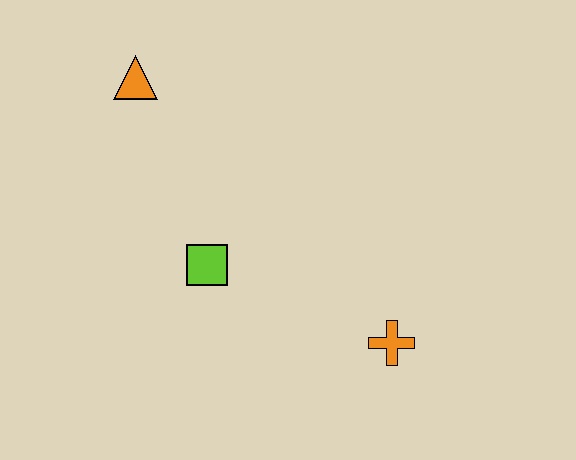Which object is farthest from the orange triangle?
The orange cross is farthest from the orange triangle.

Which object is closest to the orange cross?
The lime square is closest to the orange cross.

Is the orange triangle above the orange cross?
Yes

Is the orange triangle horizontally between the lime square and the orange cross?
No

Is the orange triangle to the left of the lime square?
Yes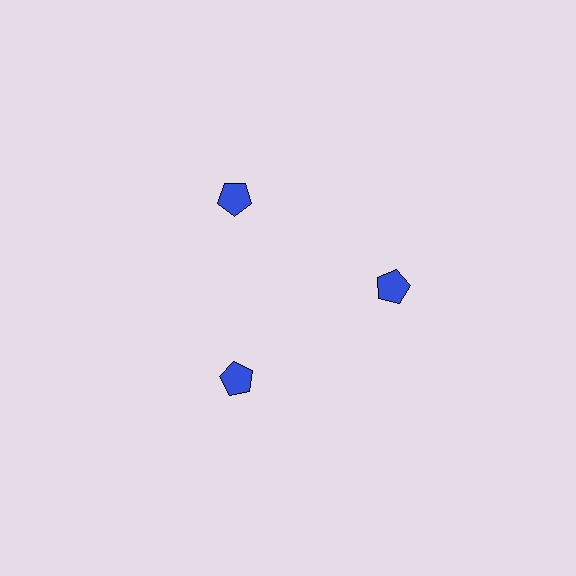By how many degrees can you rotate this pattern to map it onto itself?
The pattern maps onto itself every 120 degrees of rotation.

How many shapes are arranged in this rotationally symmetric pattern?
There are 3 shapes, arranged in 3 groups of 1.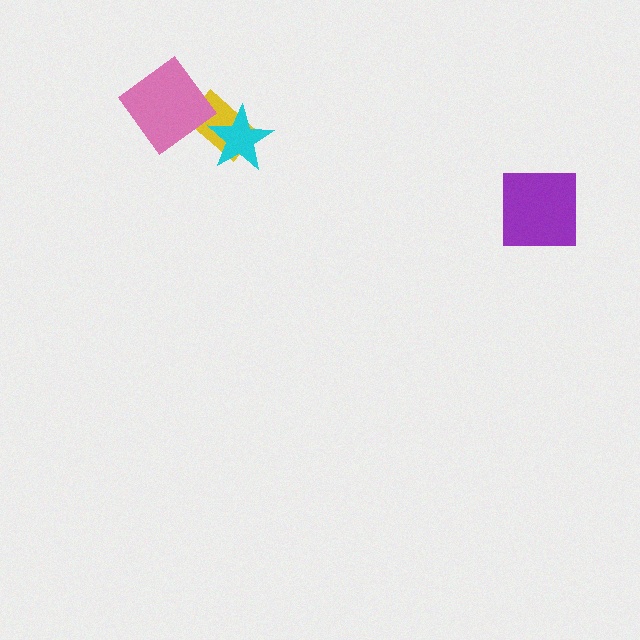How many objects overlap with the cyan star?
1 object overlaps with the cyan star.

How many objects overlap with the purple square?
0 objects overlap with the purple square.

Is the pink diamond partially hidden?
No, no other shape covers it.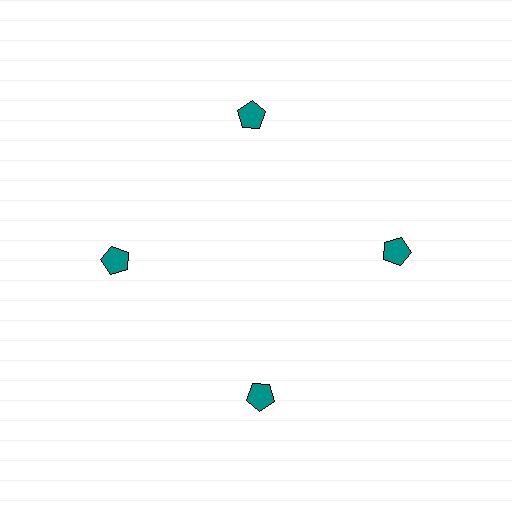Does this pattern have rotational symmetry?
Yes, this pattern has 4-fold rotational symmetry. It looks the same after rotating 90 degrees around the center.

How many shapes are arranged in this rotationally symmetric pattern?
There are 4 shapes, arranged in 4 groups of 1.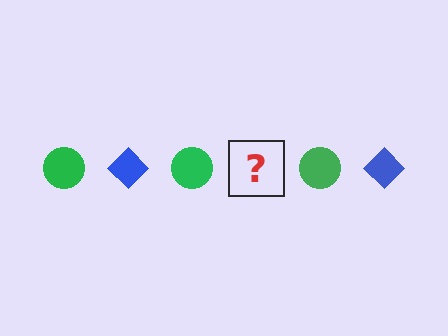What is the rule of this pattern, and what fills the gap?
The rule is that the pattern alternates between green circle and blue diamond. The gap should be filled with a blue diamond.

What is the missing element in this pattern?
The missing element is a blue diamond.